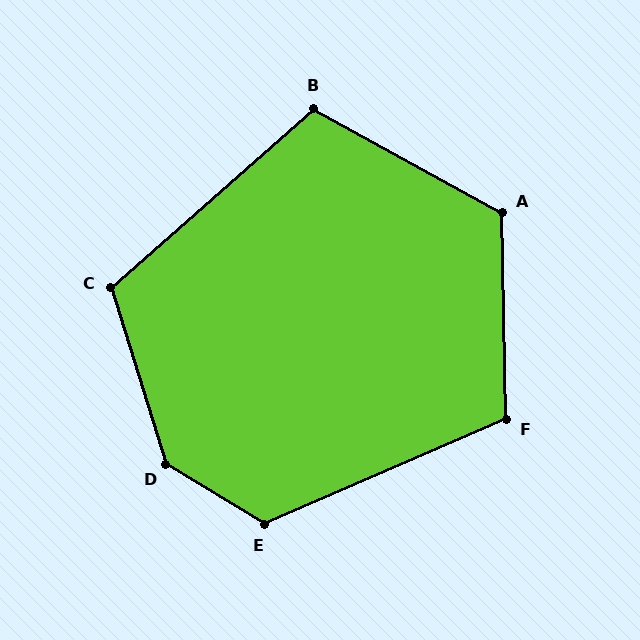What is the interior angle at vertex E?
Approximately 126 degrees (obtuse).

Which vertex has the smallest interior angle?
B, at approximately 110 degrees.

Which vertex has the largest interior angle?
D, at approximately 138 degrees.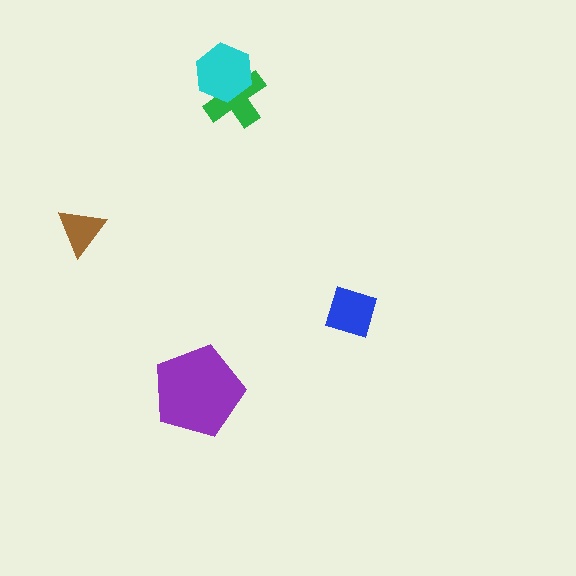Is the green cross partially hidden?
Yes, it is partially covered by another shape.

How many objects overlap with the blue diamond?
0 objects overlap with the blue diamond.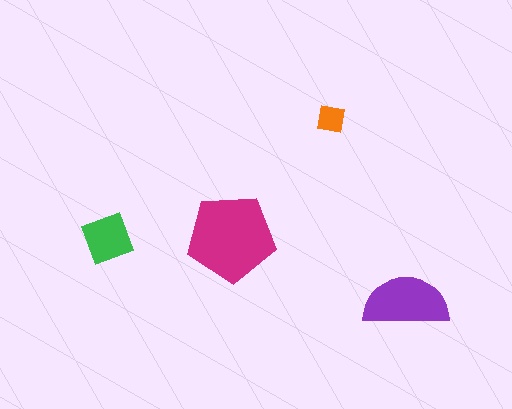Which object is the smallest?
The orange square.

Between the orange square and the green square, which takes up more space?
The green square.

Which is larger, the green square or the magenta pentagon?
The magenta pentagon.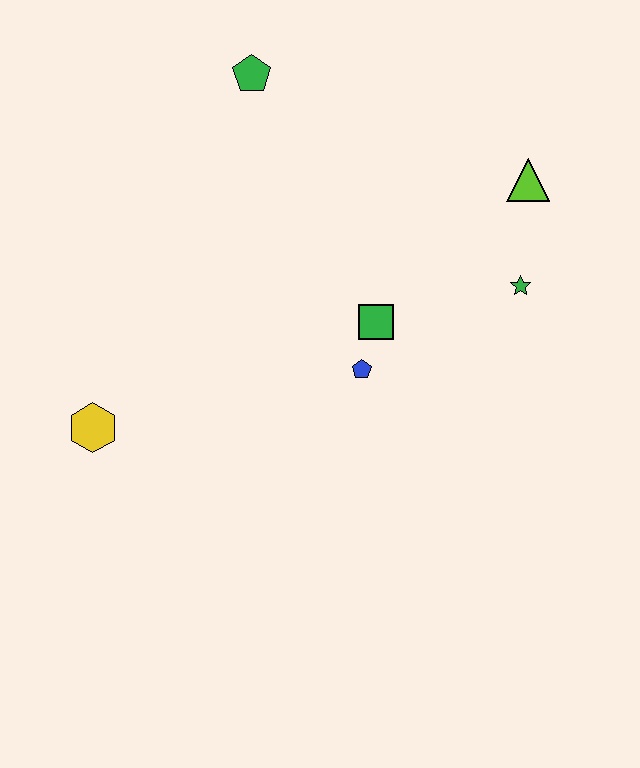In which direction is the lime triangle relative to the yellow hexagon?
The lime triangle is to the right of the yellow hexagon.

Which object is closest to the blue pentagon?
The green square is closest to the blue pentagon.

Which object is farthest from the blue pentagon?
The green pentagon is farthest from the blue pentagon.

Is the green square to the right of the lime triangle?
No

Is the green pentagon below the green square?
No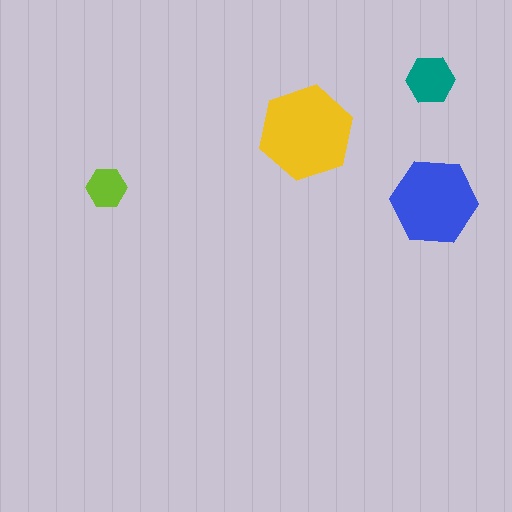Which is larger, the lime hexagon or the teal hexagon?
The teal one.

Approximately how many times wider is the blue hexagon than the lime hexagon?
About 2 times wider.